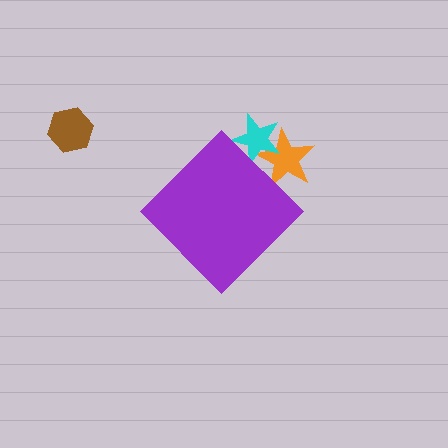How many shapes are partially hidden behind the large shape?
2 shapes are partially hidden.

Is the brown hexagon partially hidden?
No, the brown hexagon is fully visible.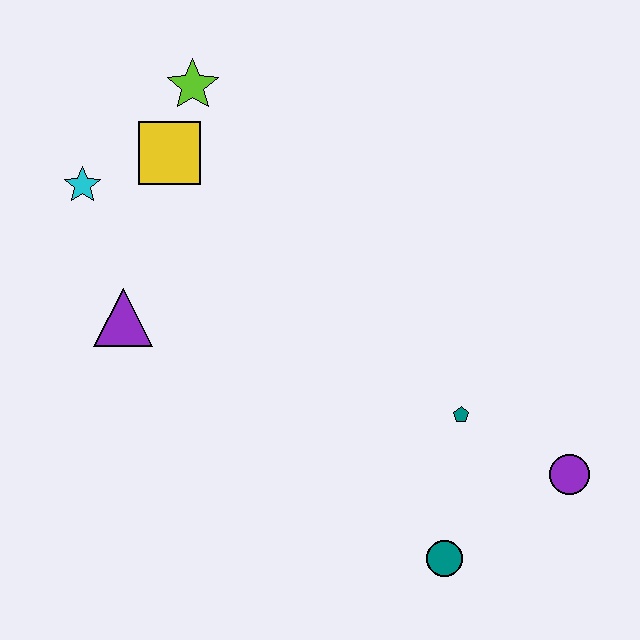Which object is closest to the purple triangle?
The cyan star is closest to the purple triangle.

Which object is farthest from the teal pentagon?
The cyan star is farthest from the teal pentagon.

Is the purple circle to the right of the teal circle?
Yes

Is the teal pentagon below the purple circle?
No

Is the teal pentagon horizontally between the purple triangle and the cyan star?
No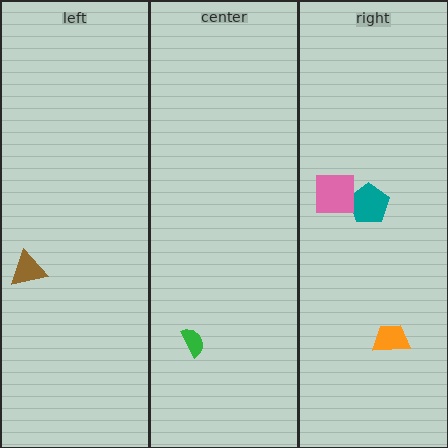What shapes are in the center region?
The green semicircle.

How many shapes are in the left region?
1.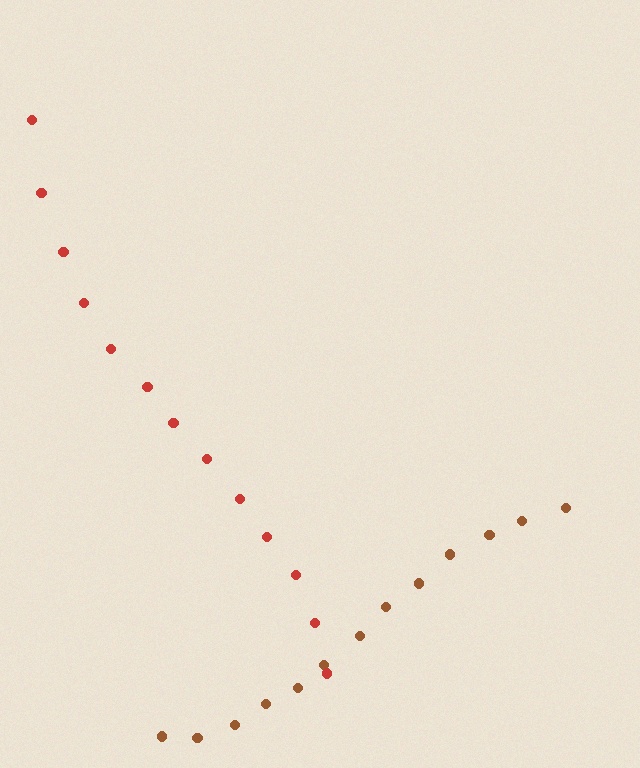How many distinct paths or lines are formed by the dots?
There are 2 distinct paths.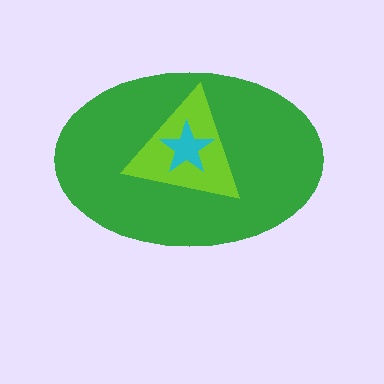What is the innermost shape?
The cyan star.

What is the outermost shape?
The green ellipse.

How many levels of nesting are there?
3.